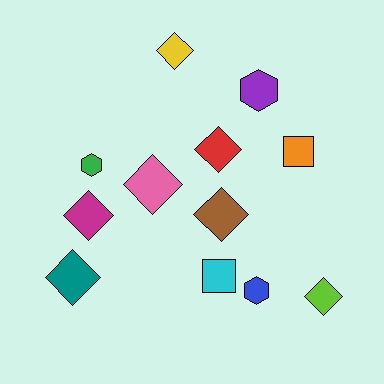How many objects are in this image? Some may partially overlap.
There are 12 objects.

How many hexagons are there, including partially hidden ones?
There are 3 hexagons.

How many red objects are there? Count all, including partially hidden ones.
There is 1 red object.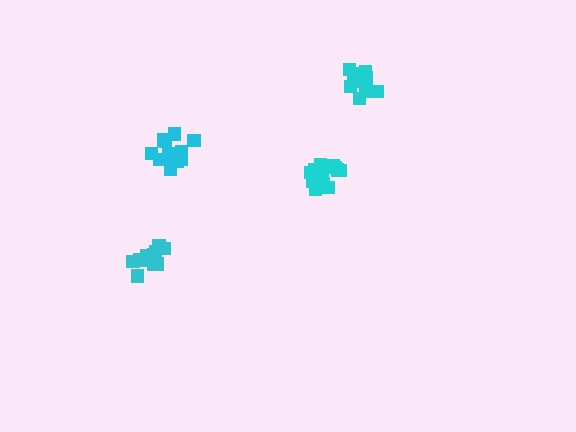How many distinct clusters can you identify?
There are 4 distinct clusters.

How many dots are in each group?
Group 1: 14 dots, Group 2: 13 dots, Group 3: 16 dots, Group 4: 11 dots (54 total).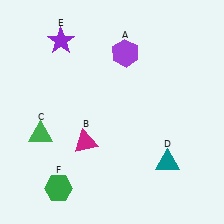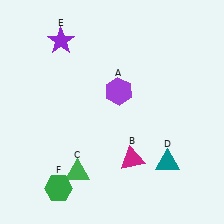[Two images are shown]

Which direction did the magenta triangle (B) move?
The magenta triangle (B) moved right.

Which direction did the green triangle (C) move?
The green triangle (C) moved down.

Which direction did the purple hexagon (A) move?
The purple hexagon (A) moved down.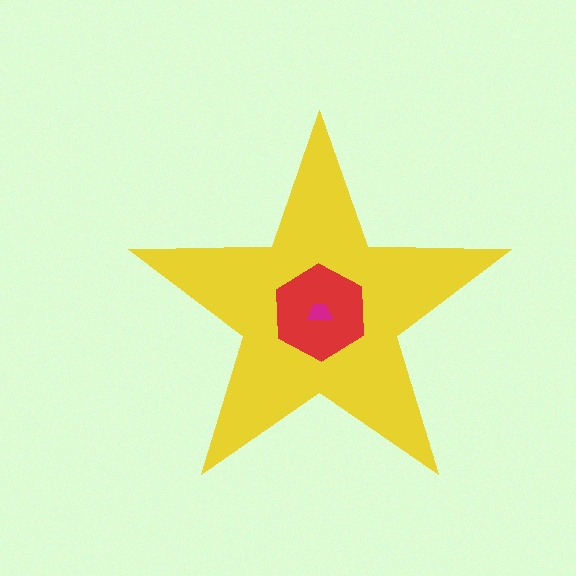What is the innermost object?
The magenta trapezoid.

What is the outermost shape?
The yellow star.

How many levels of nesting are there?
3.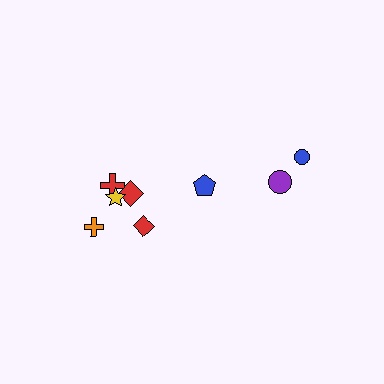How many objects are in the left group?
There are 5 objects.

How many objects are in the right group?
There are 3 objects.